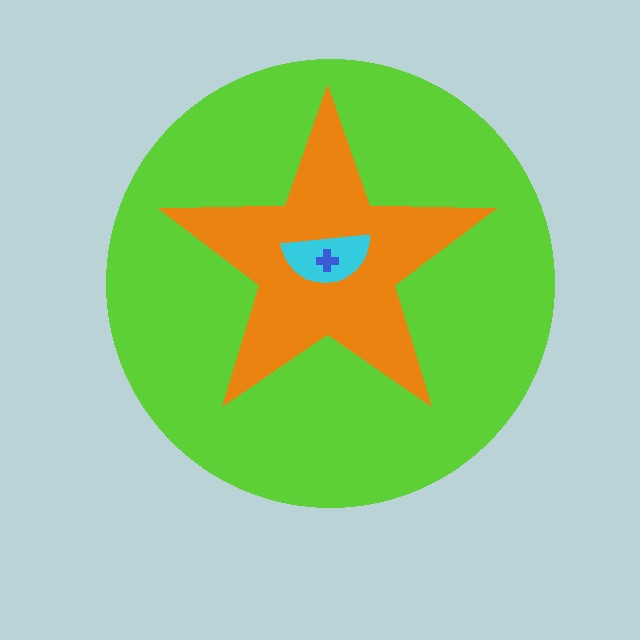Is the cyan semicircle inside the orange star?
Yes.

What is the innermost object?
The blue cross.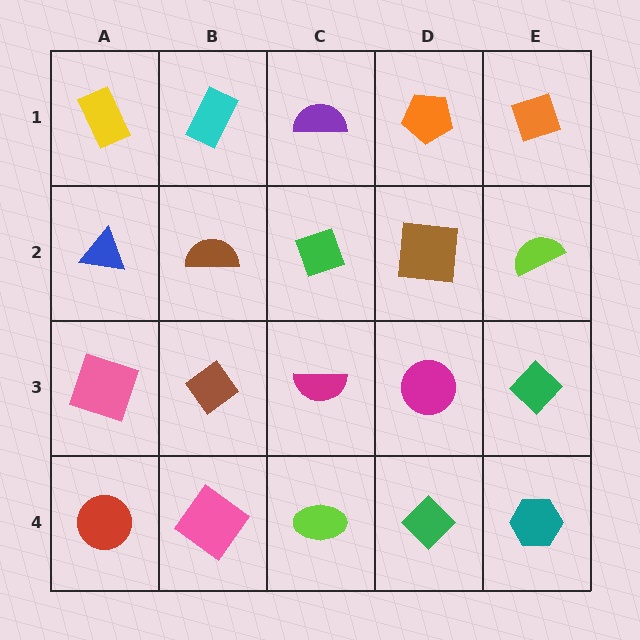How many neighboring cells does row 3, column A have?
3.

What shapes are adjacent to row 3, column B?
A brown semicircle (row 2, column B), a pink diamond (row 4, column B), a pink square (row 3, column A), a magenta semicircle (row 3, column C).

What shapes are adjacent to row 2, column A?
A yellow rectangle (row 1, column A), a pink square (row 3, column A), a brown semicircle (row 2, column B).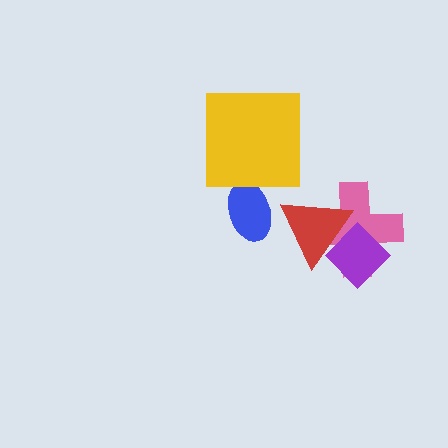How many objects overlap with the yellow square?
0 objects overlap with the yellow square.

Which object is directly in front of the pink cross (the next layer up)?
The purple diamond is directly in front of the pink cross.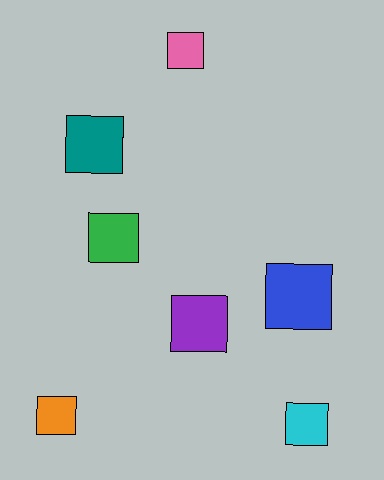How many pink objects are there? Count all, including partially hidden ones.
There is 1 pink object.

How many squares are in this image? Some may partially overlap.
There are 7 squares.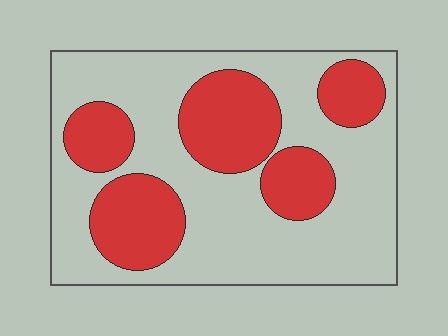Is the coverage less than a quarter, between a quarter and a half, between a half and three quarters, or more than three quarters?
Between a quarter and a half.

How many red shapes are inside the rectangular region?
5.